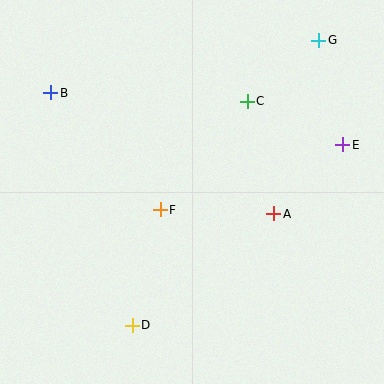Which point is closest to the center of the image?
Point F at (160, 210) is closest to the center.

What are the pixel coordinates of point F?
Point F is at (160, 210).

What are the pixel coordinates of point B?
Point B is at (51, 93).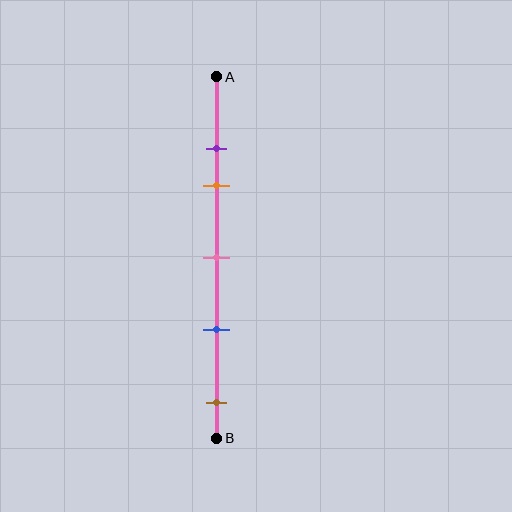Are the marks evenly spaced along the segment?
No, the marks are not evenly spaced.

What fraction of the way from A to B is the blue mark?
The blue mark is approximately 70% (0.7) of the way from A to B.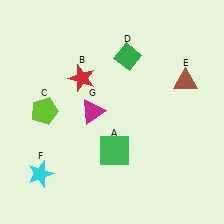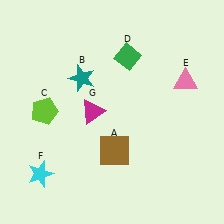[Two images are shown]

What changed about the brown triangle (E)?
In Image 1, E is brown. In Image 2, it changed to pink.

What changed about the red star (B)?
In Image 1, B is red. In Image 2, it changed to teal.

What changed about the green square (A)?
In Image 1, A is green. In Image 2, it changed to brown.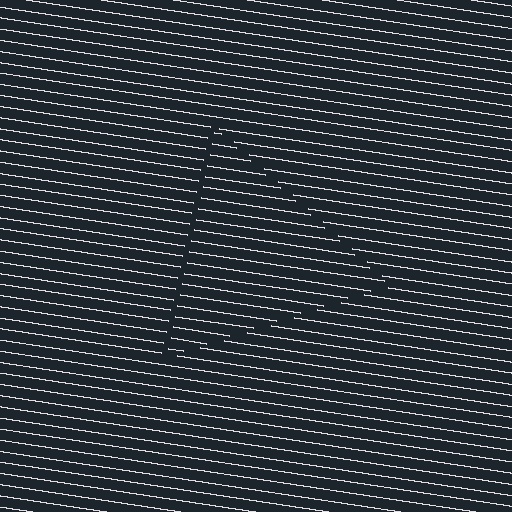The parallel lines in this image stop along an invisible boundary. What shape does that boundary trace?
An illusory triangle. The interior of the shape contains the same grating, shifted by half a period — the contour is defined by the phase discontinuity where line-ends from the inner and outer gratings abut.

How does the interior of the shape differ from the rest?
The interior of the shape contains the same grating, shifted by half a period — the contour is defined by the phase discontinuity where line-ends from the inner and outer gratings abut.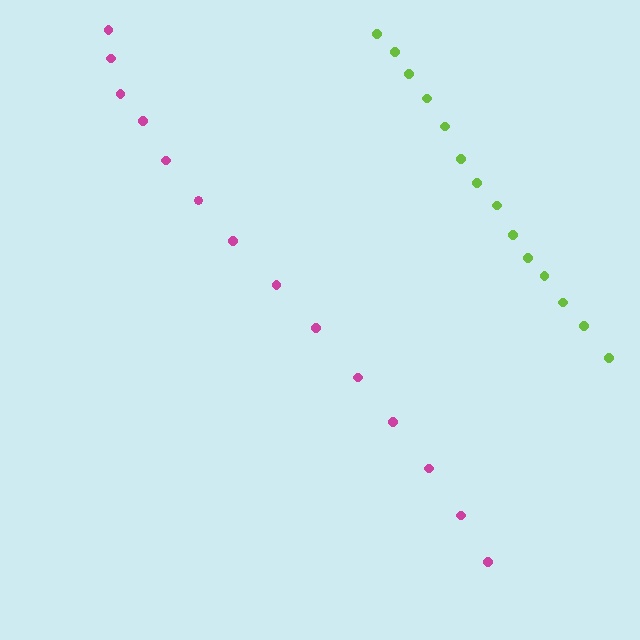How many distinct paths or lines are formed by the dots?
There are 2 distinct paths.